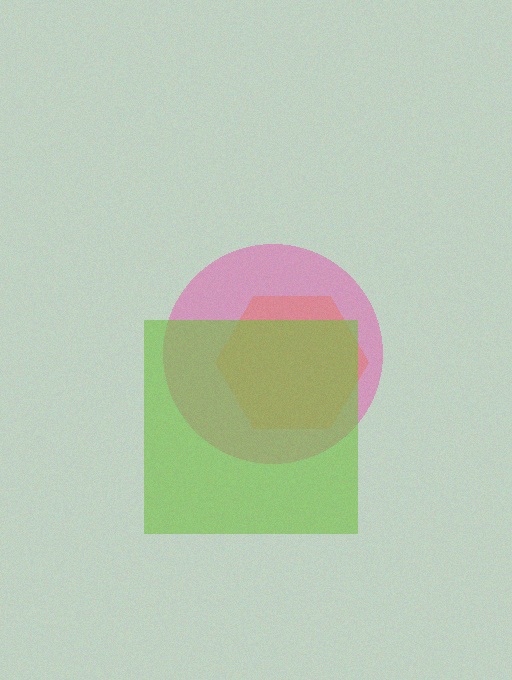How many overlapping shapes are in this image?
There are 3 overlapping shapes in the image.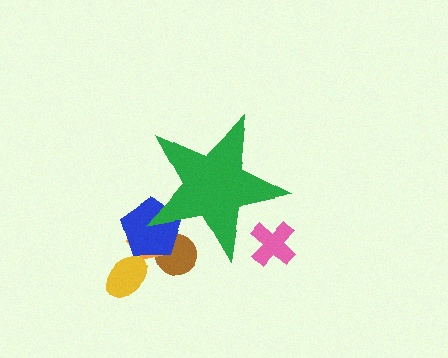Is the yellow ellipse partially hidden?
No, the yellow ellipse is fully visible.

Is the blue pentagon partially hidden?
Yes, the blue pentagon is partially hidden behind the green star.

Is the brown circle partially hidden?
Yes, the brown circle is partially hidden behind the green star.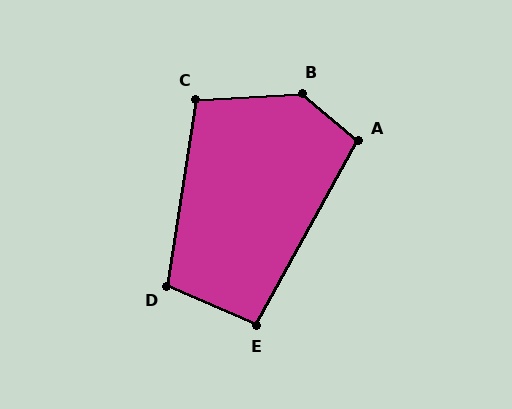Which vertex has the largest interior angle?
B, at approximately 136 degrees.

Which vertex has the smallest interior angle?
E, at approximately 95 degrees.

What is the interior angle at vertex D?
Approximately 105 degrees (obtuse).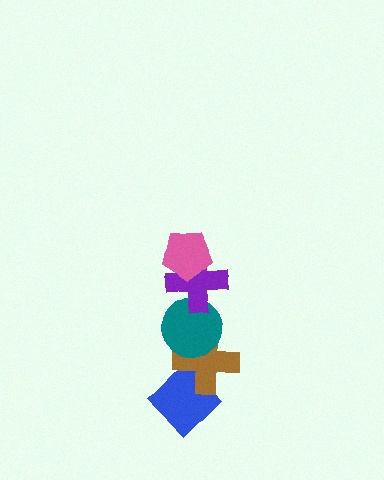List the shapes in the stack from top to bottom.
From top to bottom: the pink pentagon, the purple cross, the teal circle, the brown cross, the blue diamond.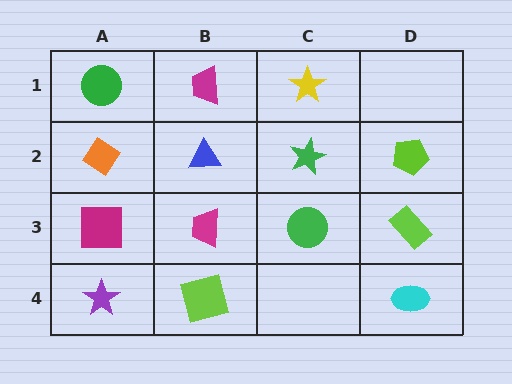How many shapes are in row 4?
3 shapes.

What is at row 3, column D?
A lime rectangle.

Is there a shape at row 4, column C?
No, that cell is empty.